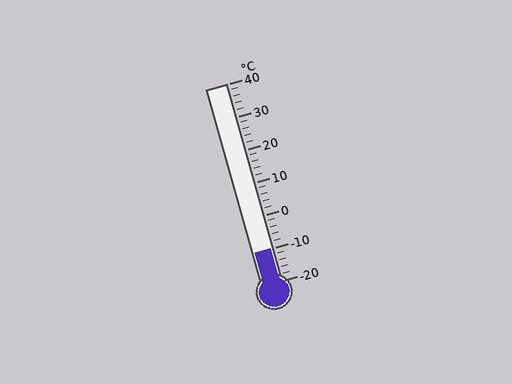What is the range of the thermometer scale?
The thermometer scale ranges from -20°C to 40°C.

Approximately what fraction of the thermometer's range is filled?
The thermometer is filled to approximately 15% of its range.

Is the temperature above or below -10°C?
The temperature is at -10°C.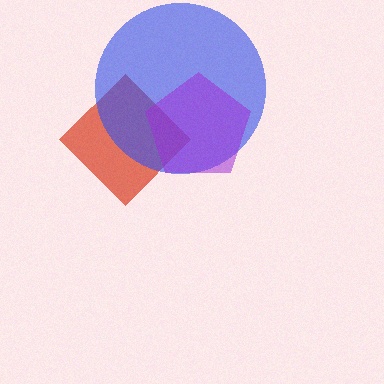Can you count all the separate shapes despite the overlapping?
Yes, there are 3 separate shapes.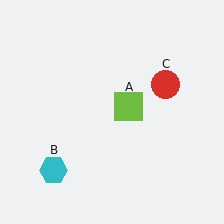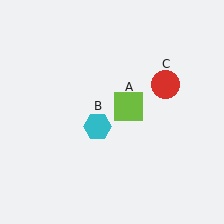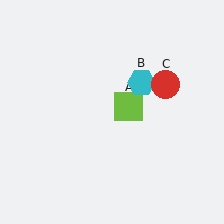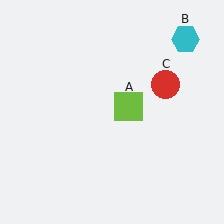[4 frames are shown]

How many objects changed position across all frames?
1 object changed position: cyan hexagon (object B).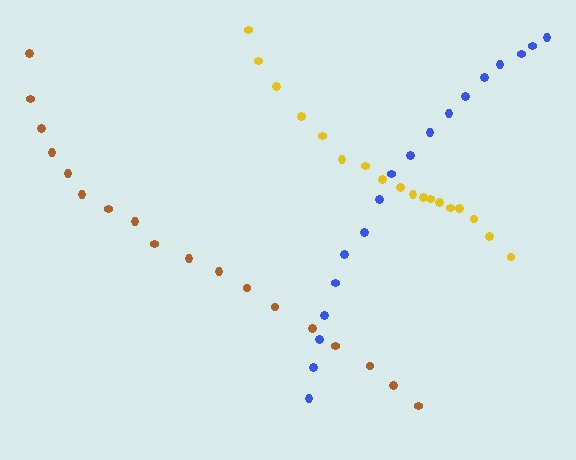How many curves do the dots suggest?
There are 3 distinct paths.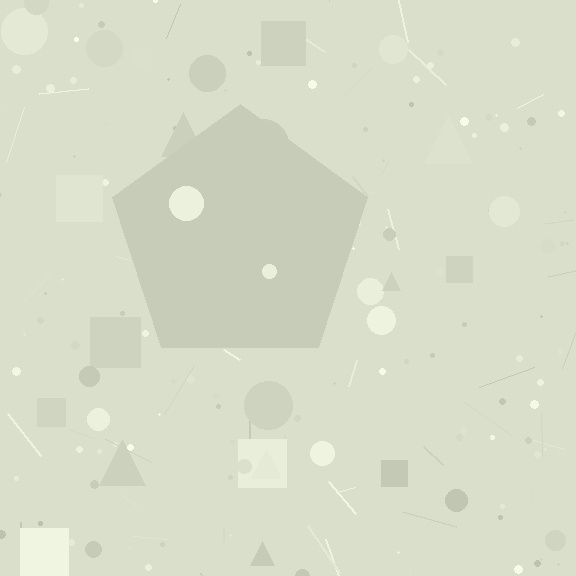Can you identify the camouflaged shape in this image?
The camouflaged shape is a pentagon.